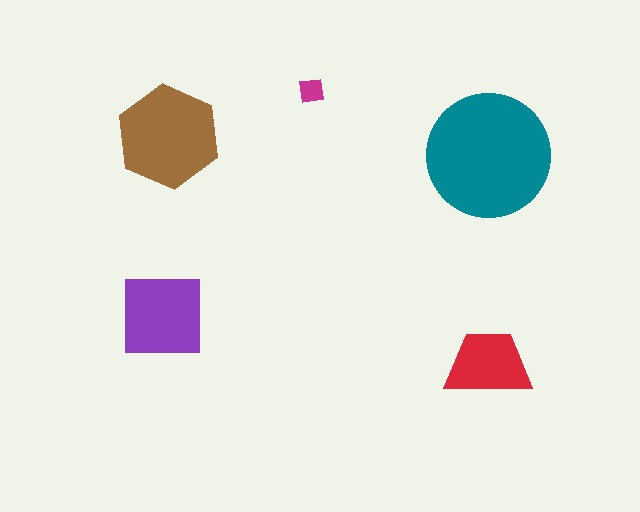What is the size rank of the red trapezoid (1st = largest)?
4th.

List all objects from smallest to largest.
The magenta square, the red trapezoid, the purple square, the brown hexagon, the teal circle.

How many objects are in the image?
There are 5 objects in the image.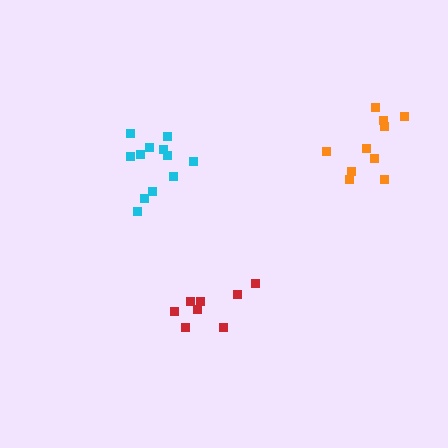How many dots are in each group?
Group 1: 8 dots, Group 2: 10 dots, Group 3: 12 dots (30 total).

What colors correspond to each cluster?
The clusters are colored: red, orange, cyan.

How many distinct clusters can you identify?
There are 3 distinct clusters.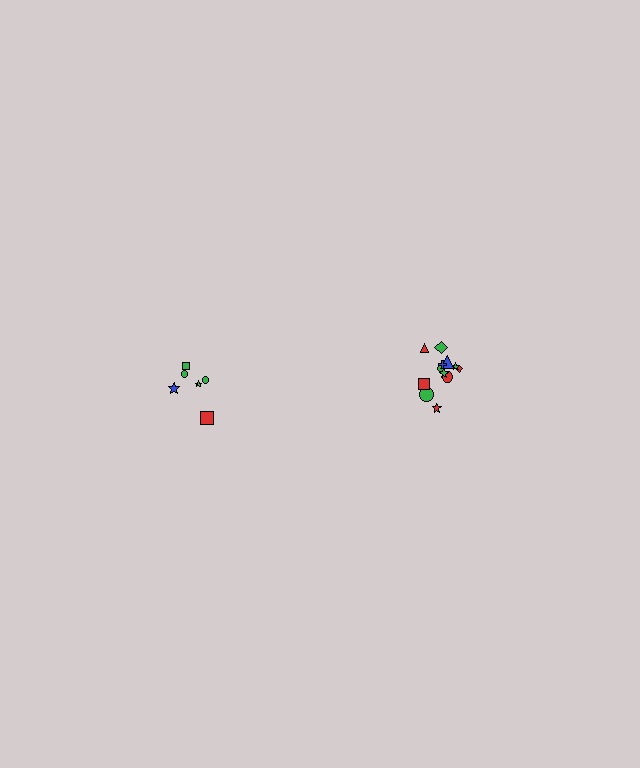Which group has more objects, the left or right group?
The right group.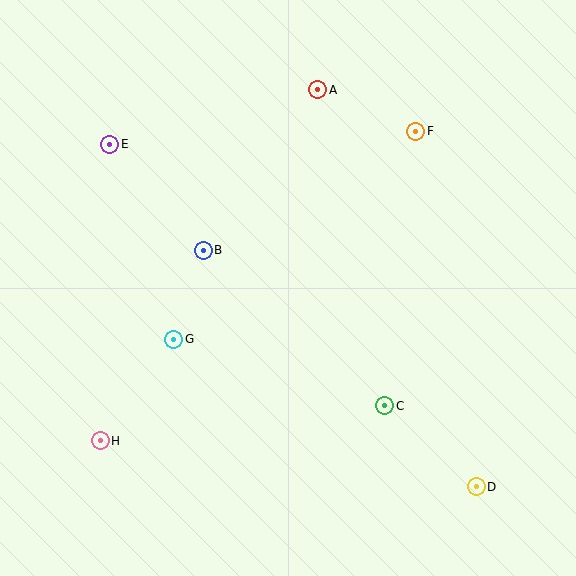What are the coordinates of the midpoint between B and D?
The midpoint between B and D is at (340, 369).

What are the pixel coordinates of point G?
Point G is at (174, 339).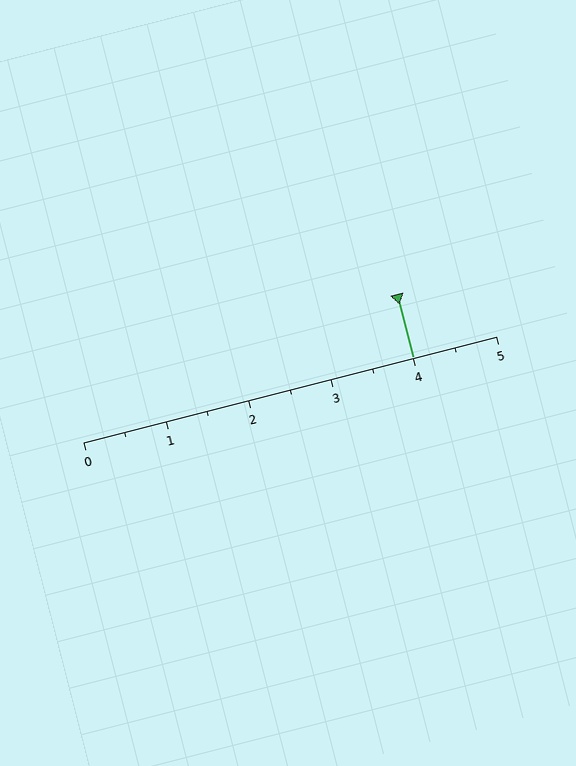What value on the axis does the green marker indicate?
The marker indicates approximately 4.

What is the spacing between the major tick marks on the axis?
The major ticks are spaced 1 apart.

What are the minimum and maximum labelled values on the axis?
The axis runs from 0 to 5.